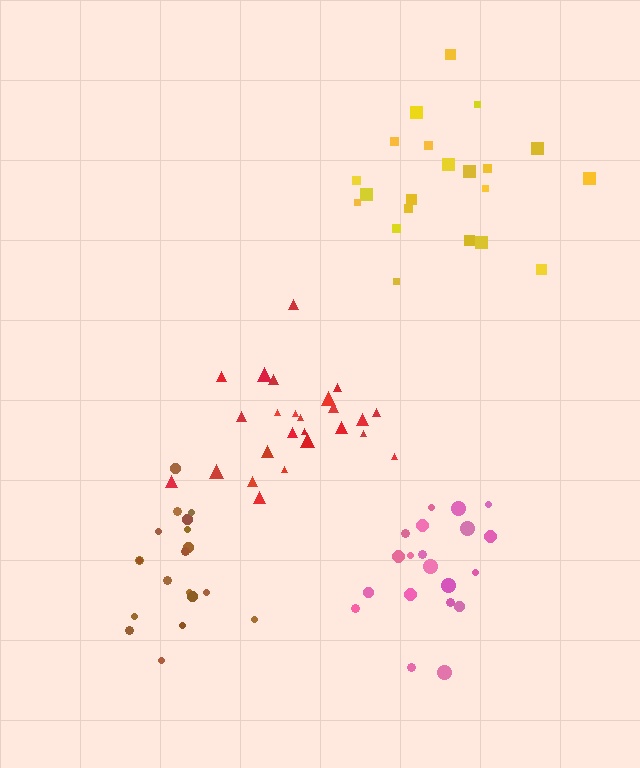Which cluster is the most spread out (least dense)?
Yellow.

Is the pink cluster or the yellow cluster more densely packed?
Pink.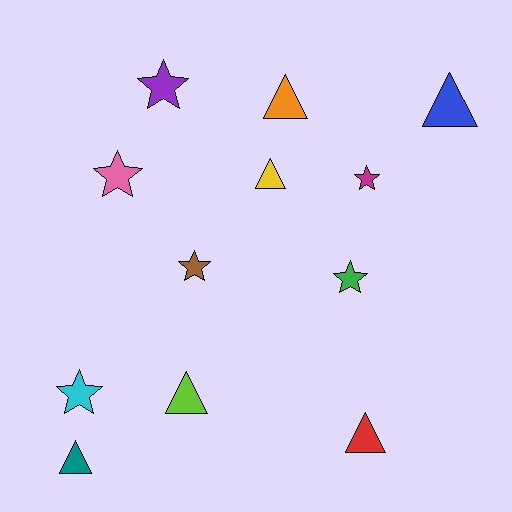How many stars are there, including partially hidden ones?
There are 6 stars.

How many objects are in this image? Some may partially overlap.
There are 12 objects.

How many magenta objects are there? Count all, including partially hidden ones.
There is 1 magenta object.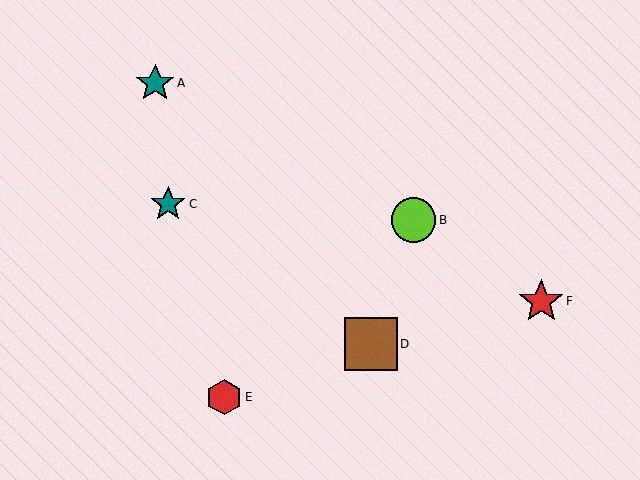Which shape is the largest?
The brown square (labeled D) is the largest.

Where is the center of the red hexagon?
The center of the red hexagon is at (224, 397).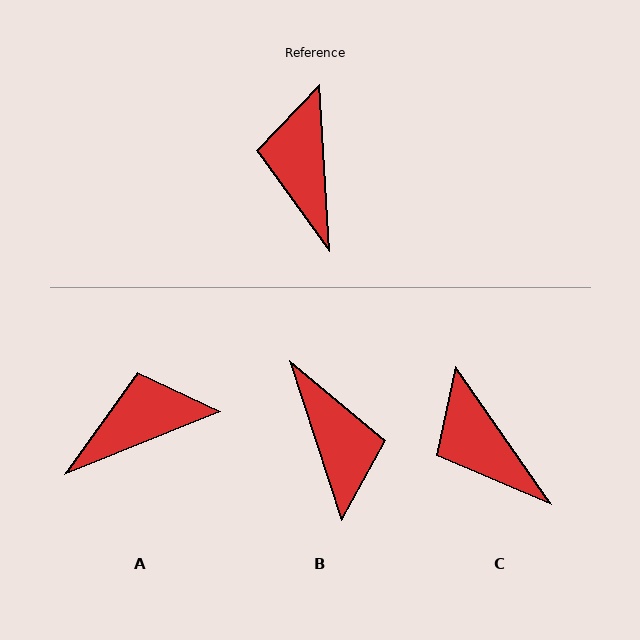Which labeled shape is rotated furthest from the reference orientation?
B, about 166 degrees away.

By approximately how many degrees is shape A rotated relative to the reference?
Approximately 72 degrees clockwise.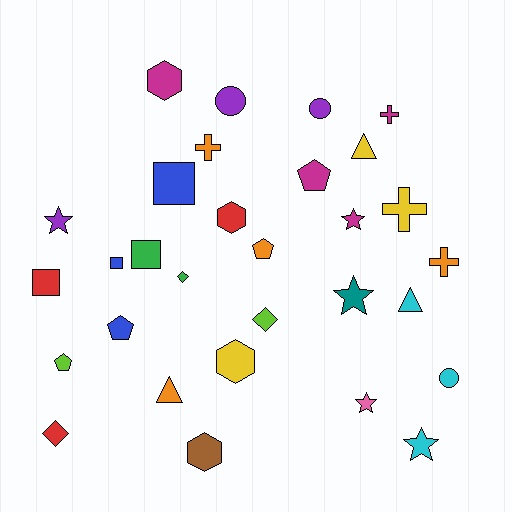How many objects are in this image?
There are 30 objects.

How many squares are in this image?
There are 4 squares.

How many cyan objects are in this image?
There are 3 cyan objects.